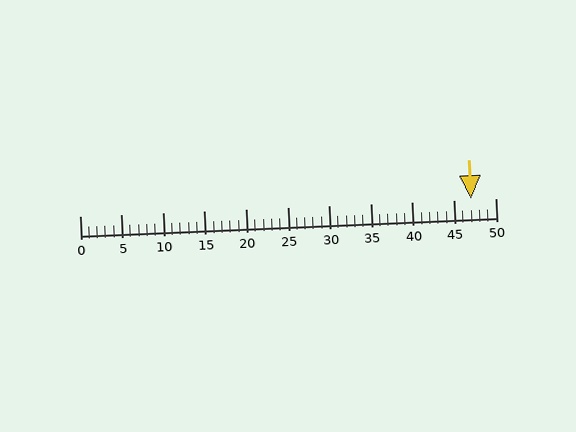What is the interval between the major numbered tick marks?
The major tick marks are spaced 5 units apart.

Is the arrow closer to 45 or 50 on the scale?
The arrow is closer to 45.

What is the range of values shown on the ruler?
The ruler shows values from 0 to 50.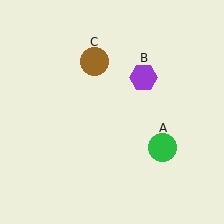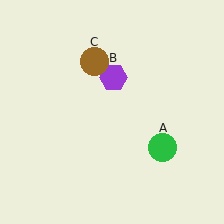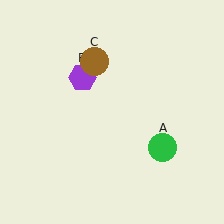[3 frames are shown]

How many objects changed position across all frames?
1 object changed position: purple hexagon (object B).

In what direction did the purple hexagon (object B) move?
The purple hexagon (object B) moved left.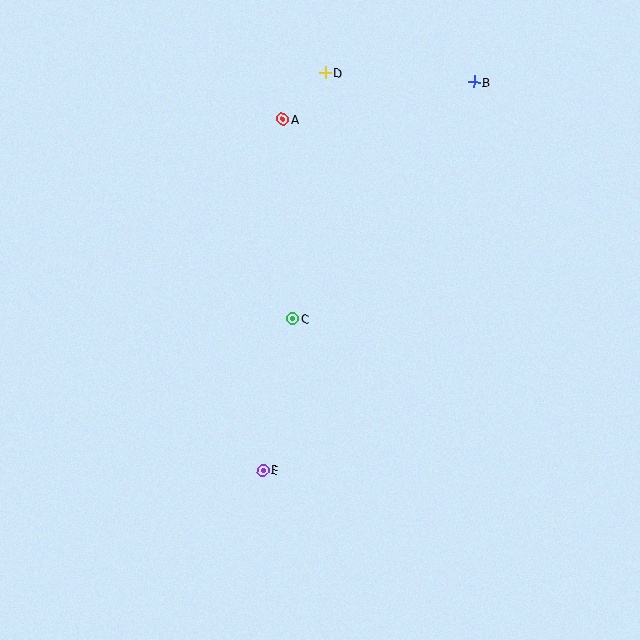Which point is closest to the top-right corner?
Point B is closest to the top-right corner.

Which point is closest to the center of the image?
Point C at (293, 319) is closest to the center.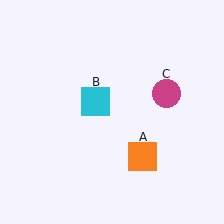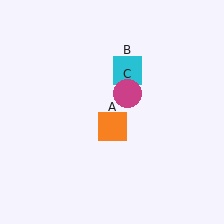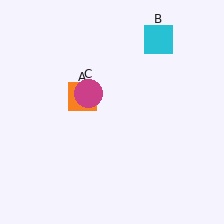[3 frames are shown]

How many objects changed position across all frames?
3 objects changed position: orange square (object A), cyan square (object B), magenta circle (object C).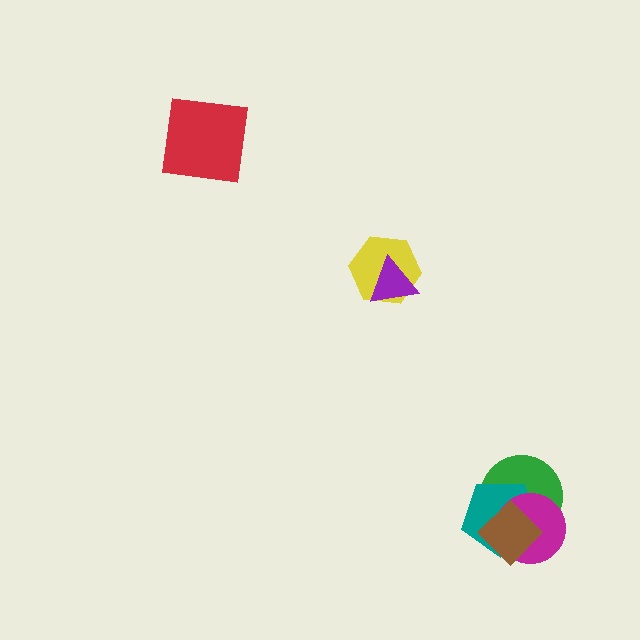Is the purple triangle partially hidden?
No, no other shape covers it.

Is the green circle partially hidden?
Yes, it is partially covered by another shape.